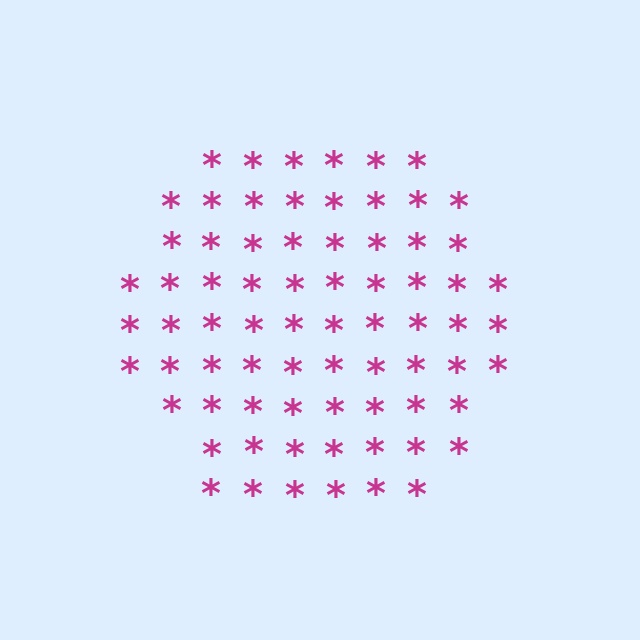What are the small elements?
The small elements are asterisks.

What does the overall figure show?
The overall figure shows a hexagon.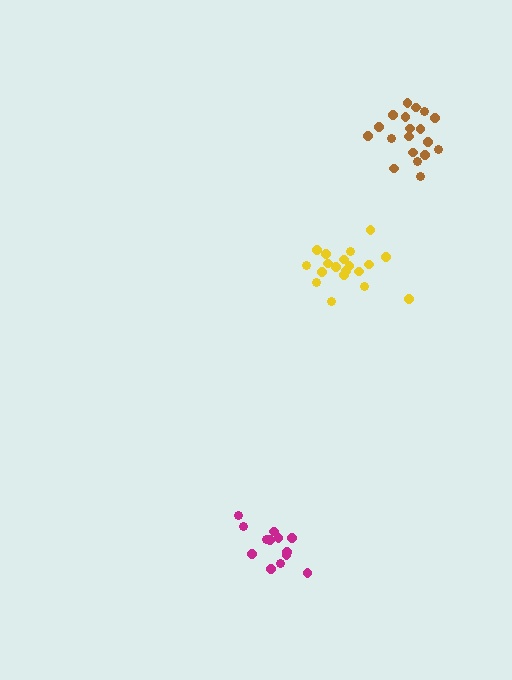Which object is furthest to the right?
The brown cluster is rightmost.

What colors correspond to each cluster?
The clusters are colored: magenta, brown, yellow.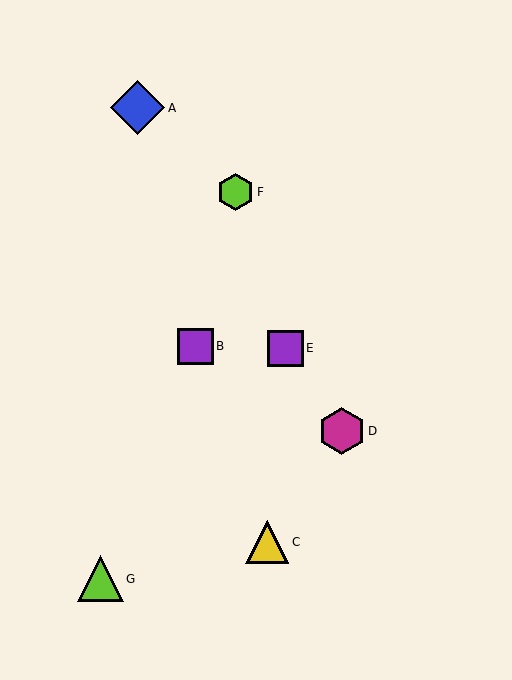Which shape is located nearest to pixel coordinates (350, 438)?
The magenta hexagon (labeled D) at (342, 431) is nearest to that location.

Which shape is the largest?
The blue diamond (labeled A) is the largest.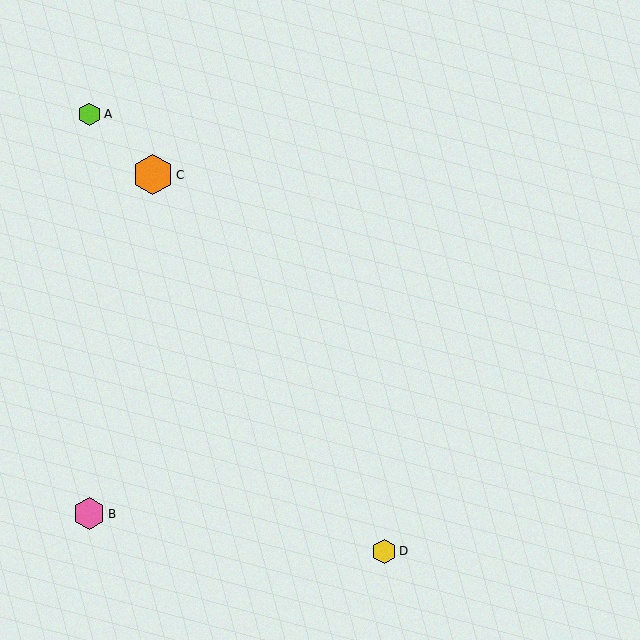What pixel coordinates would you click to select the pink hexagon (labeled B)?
Click at (89, 514) to select the pink hexagon B.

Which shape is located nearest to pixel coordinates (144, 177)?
The orange hexagon (labeled C) at (153, 175) is nearest to that location.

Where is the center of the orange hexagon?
The center of the orange hexagon is at (153, 175).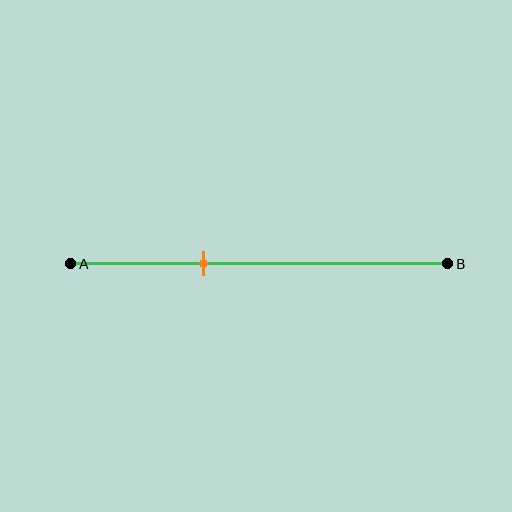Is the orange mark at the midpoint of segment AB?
No, the mark is at about 35% from A, not at the 50% midpoint.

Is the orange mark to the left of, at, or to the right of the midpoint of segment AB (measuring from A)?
The orange mark is to the left of the midpoint of segment AB.